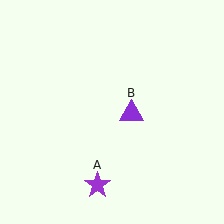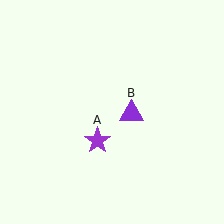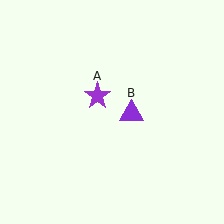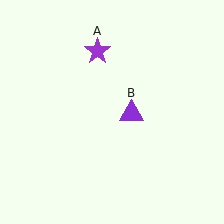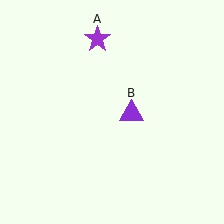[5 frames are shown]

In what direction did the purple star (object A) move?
The purple star (object A) moved up.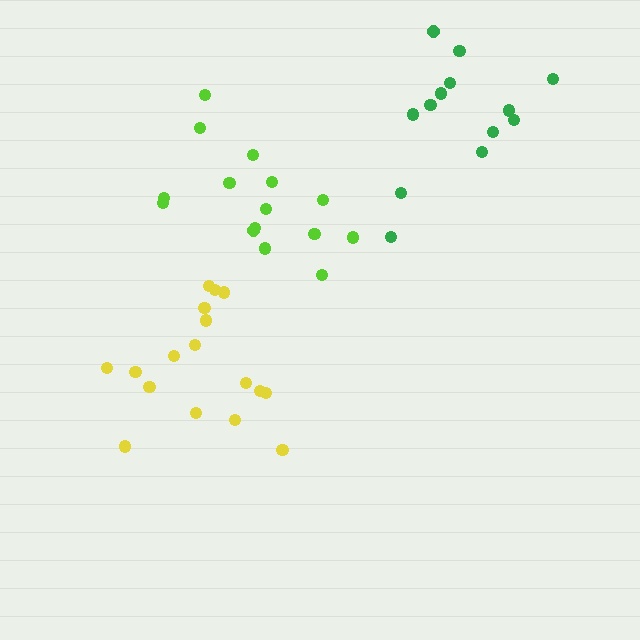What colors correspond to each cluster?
The clusters are colored: lime, yellow, green.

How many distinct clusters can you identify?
There are 3 distinct clusters.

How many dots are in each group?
Group 1: 15 dots, Group 2: 17 dots, Group 3: 13 dots (45 total).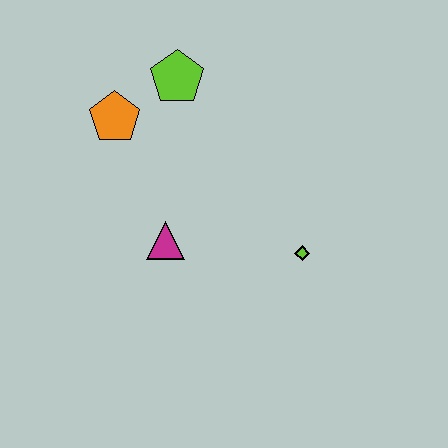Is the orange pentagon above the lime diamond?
Yes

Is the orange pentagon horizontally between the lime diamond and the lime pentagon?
No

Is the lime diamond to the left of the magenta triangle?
No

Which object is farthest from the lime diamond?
The orange pentagon is farthest from the lime diamond.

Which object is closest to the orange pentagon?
The lime pentagon is closest to the orange pentagon.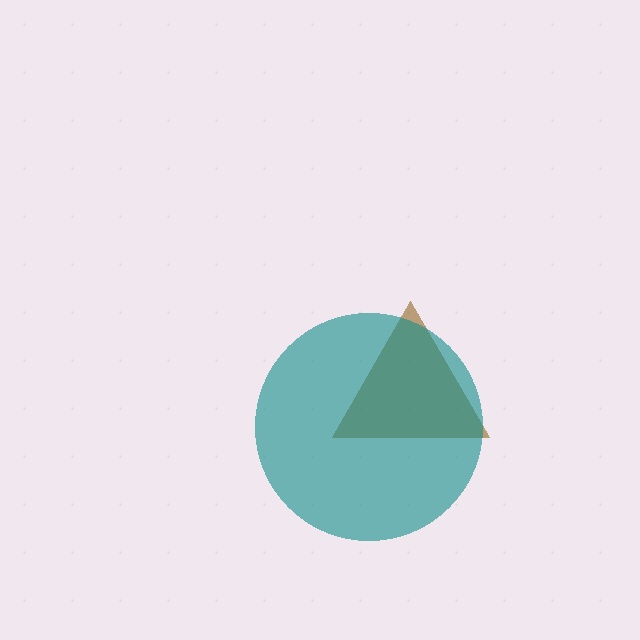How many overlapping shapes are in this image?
There are 2 overlapping shapes in the image.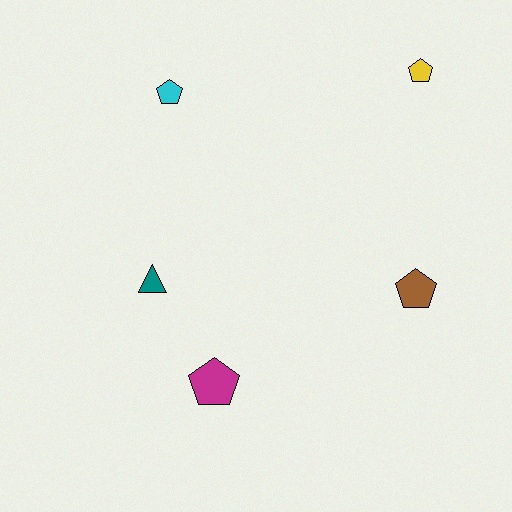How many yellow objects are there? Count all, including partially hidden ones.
There is 1 yellow object.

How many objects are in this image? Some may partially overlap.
There are 5 objects.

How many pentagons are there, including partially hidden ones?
There are 4 pentagons.